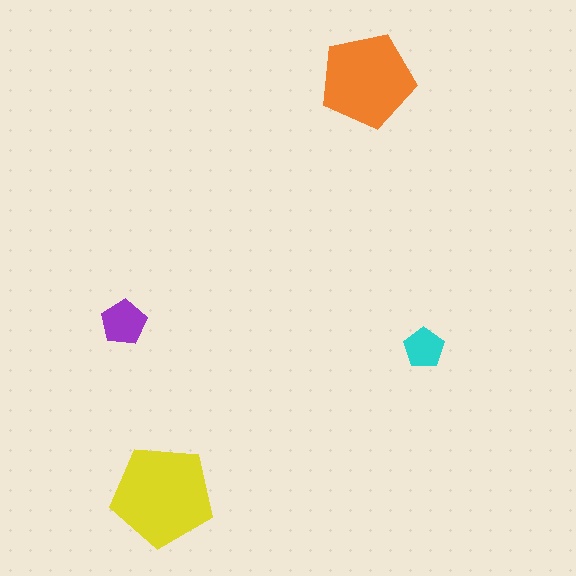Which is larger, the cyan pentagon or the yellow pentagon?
The yellow one.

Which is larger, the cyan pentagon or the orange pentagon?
The orange one.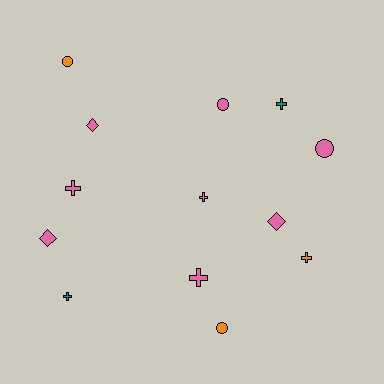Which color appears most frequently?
Pink, with 8 objects.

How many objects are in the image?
There are 13 objects.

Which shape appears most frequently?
Cross, with 6 objects.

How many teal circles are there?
There are no teal circles.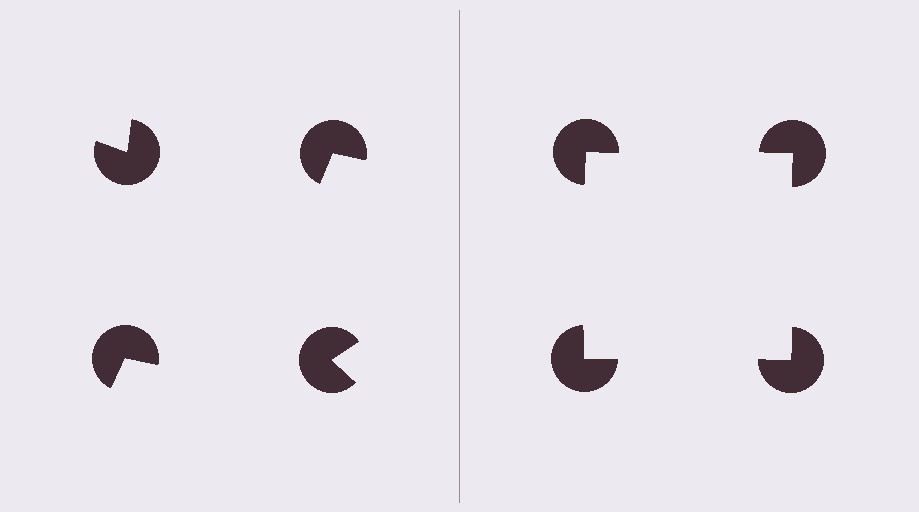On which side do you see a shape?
An illusory square appears on the right side. On the left side the wedge cuts are rotated, so no coherent shape forms.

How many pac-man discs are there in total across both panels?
8 — 4 on each side.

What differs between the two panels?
The pac-man discs are positioned identically on both sides; only the wedge orientations differ. On the right they align to a square; on the left they are misaligned.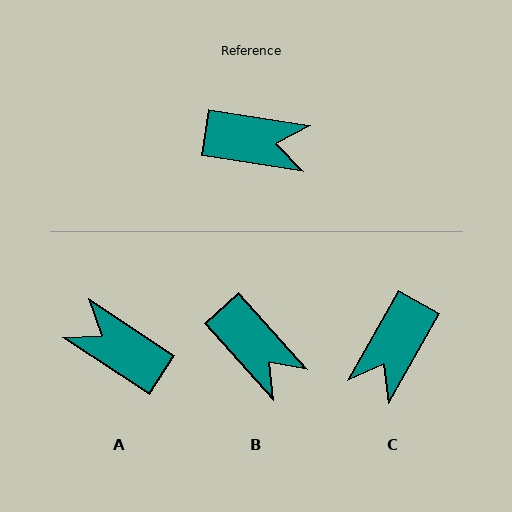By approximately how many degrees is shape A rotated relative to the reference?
Approximately 156 degrees counter-clockwise.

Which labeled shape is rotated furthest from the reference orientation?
A, about 156 degrees away.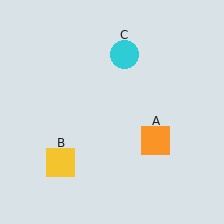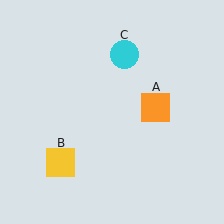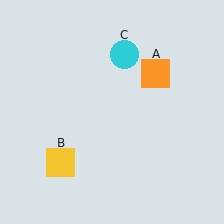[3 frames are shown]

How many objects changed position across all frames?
1 object changed position: orange square (object A).